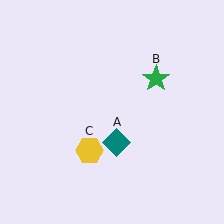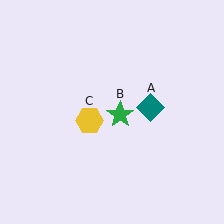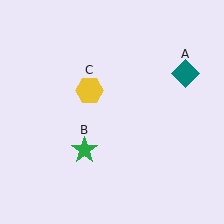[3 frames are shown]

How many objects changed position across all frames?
3 objects changed position: teal diamond (object A), green star (object B), yellow hexagon (object C).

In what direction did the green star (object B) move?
The green star (object B) moved down and to the left.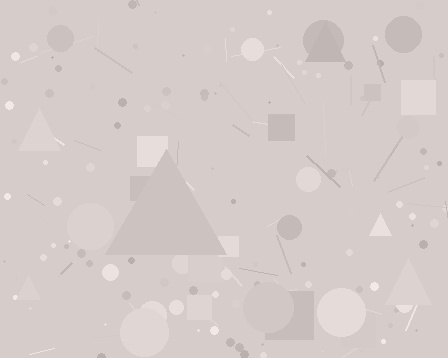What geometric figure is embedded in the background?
A triangle is embedded in the background.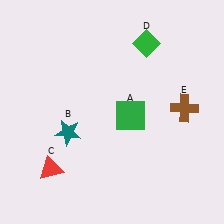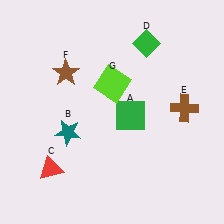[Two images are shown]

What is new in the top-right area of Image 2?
A lime square (G) was added in the top-right area of Image 2.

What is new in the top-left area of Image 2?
A brown star (F) was added in the top-left area of Image 2.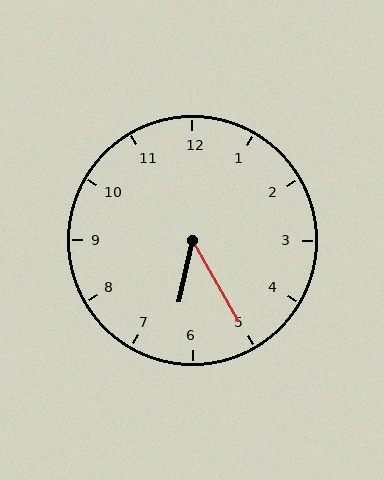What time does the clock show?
6:25.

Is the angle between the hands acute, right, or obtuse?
It is acute.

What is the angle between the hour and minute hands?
Approximately 42 degrees.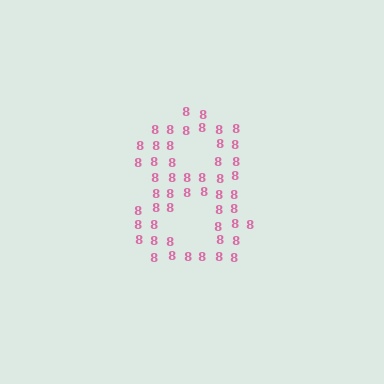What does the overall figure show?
The overall figure shows the digit 8.